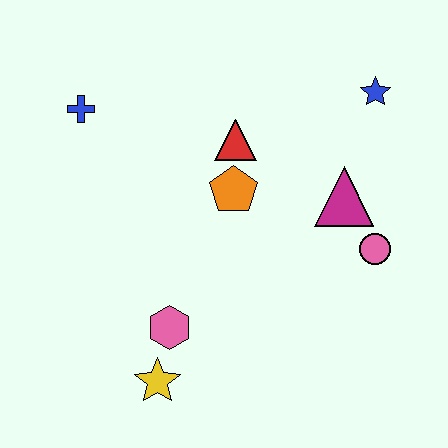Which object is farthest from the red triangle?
The yellow star is farthest from the red triangle.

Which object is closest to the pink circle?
The magenta triangle is closest to the pink circle.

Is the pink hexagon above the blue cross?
No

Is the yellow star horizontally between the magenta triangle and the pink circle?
No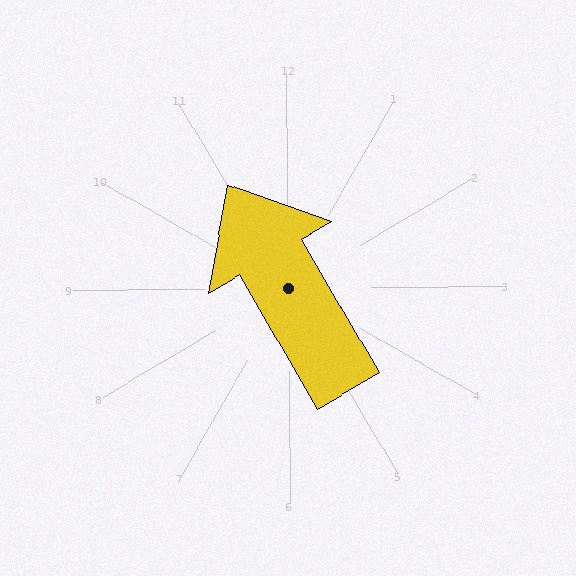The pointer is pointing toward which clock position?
Roughly 11 o'clock.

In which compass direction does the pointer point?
Northwest.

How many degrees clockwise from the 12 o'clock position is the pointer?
Approximately 330 degrees.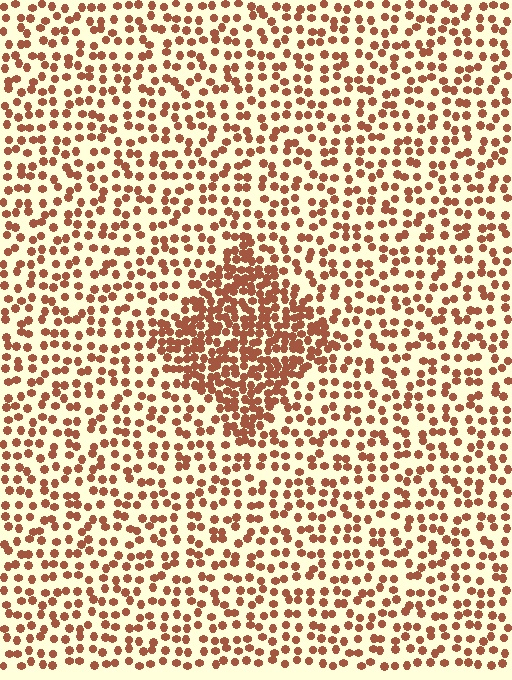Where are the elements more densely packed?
The elements are more densely packed inside the diamond boundary.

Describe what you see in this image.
The image contains small brown elements arranged at two different densities. A diamond-shaped region is visible where the elements are more densely packed than the surrounding area.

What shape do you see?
I see a diamond.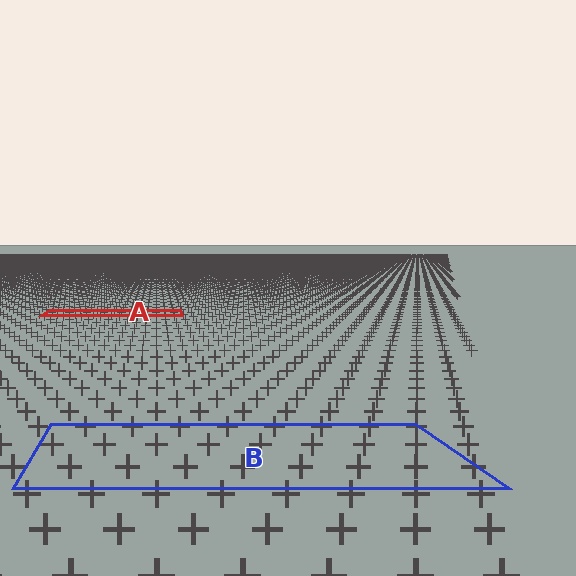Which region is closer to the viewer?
Region B is closer. The texture elements there are larger and more spread out.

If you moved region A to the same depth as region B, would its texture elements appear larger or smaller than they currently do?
They would appear larger. At a closer depth, the same texture elements are projected at a bigger on-screen size.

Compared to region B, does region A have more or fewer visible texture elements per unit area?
Region A has more texture elements per unit area — they are packed more densely because it is farther away.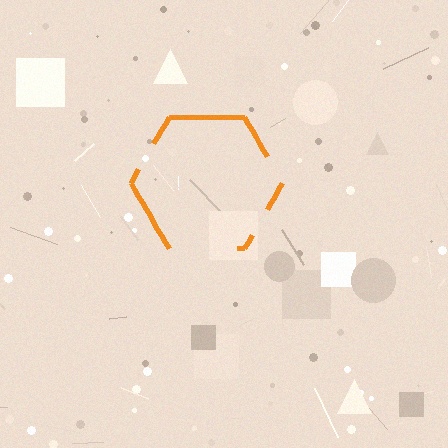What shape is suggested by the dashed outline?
The dashed outline suggests a hexagon.